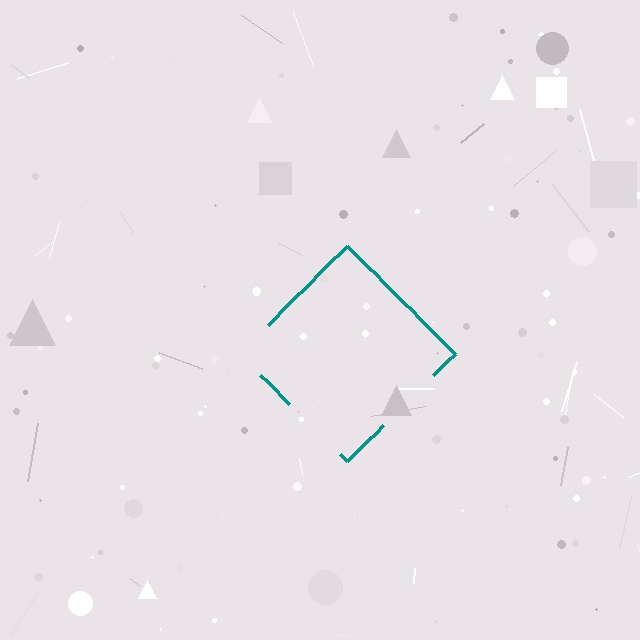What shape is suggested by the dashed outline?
The dashed outline suggests a diamond.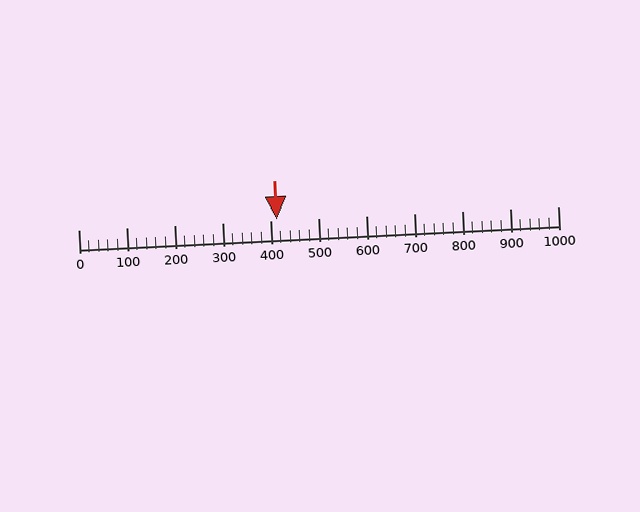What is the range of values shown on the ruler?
The ruler shows values from 0 to 1000.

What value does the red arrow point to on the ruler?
The red arrow points to approximately 414.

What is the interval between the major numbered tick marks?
The major tick marks are spaced 100 units apart.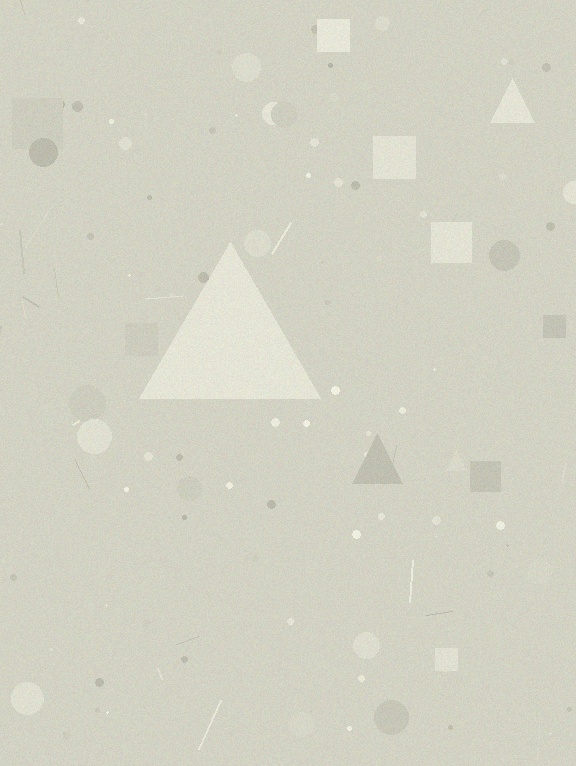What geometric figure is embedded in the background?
A triangle is embedded in the background.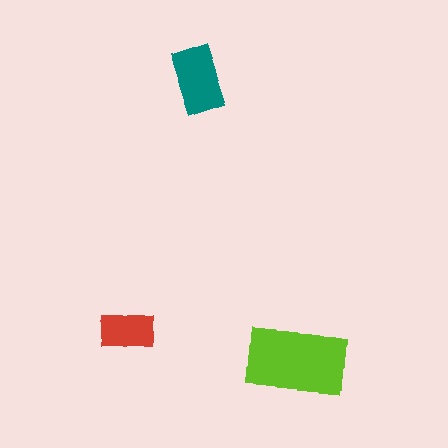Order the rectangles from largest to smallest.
the lime one, the teal one, the red one.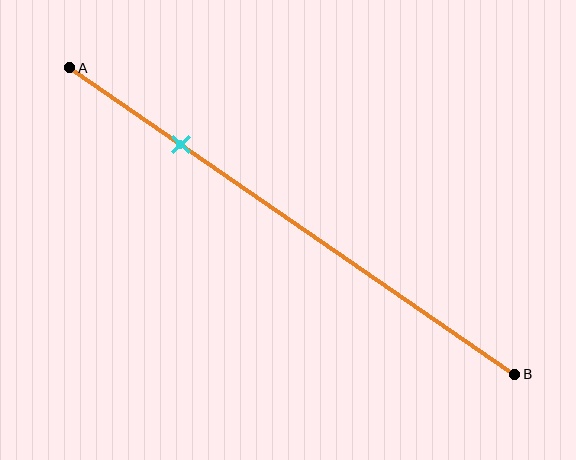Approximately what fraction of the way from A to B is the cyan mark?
The cyan mark is approximately 25% of the way from A to B.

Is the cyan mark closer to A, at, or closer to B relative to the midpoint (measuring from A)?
The cyan mark is closer to point A than the midpoint of segment AB.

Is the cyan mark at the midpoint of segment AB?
No, the mark is at about 25% from A, not at the 50% midpoint.